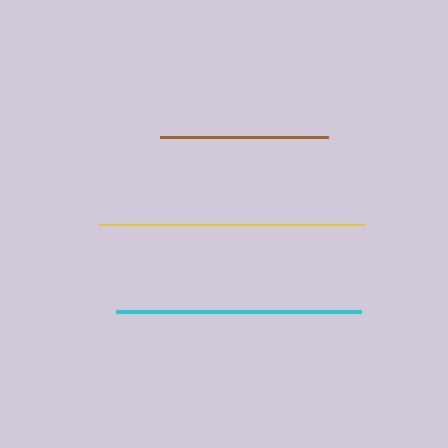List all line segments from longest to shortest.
From longest to shortest: yellow, cyan, brown.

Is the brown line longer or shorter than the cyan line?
The cyan line is longer than the brown line.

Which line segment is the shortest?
The brown line is the shortest at approximately 168 pixels.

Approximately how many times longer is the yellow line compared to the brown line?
The yellow line is approximately 1.6 times the length of the brown line.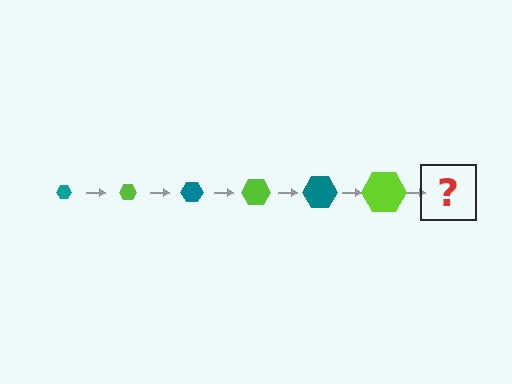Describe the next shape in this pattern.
It should be a teal hexagon, larger than the previous one.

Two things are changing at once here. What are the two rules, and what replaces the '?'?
The two rules are that the hexagon grows larger each step and the color cycles through teal and lime. The '?' should be a teal hexagon, larger than the previous one.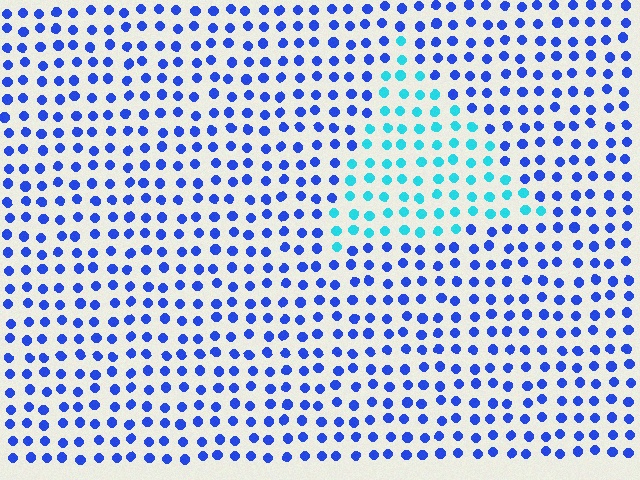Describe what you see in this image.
The image is filled with small blue elements in a uniform arrangement. A triangle-shaped region is visible where the elements are tinted to a slightly different hue, forming a subtle color boundary.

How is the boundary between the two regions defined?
The boundary is defined purely by a slight shift in hue (about 46 degrees). Spacing, size, and orientation are identical on both sides.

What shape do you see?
I see a triangle.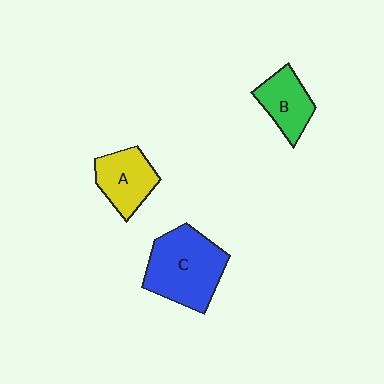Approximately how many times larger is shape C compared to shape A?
Approximately 1.7 times.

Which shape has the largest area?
Shape C (blue).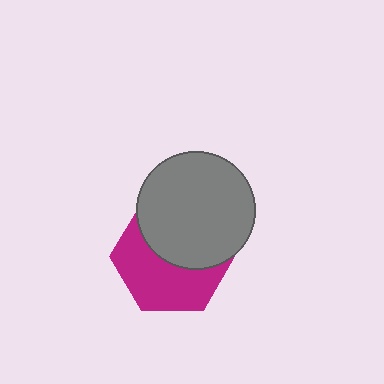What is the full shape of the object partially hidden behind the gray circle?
The partially hidden object is a magenta hexagon.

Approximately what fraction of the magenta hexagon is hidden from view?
Roughly 47% of the magenta hexagon is hidden behind the gray circle.